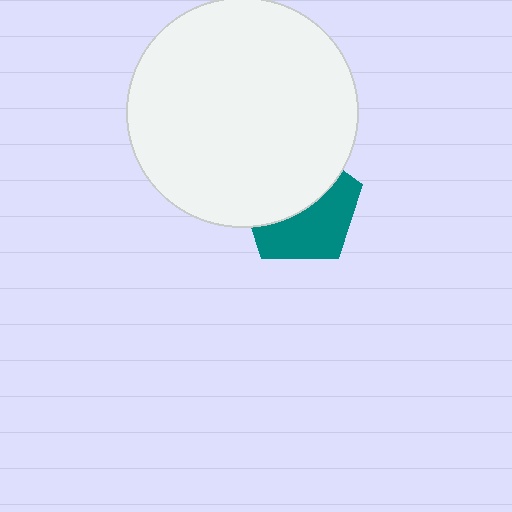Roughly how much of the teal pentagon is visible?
About half of it is visible (roughly 49%).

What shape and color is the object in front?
The object in front is a white circle.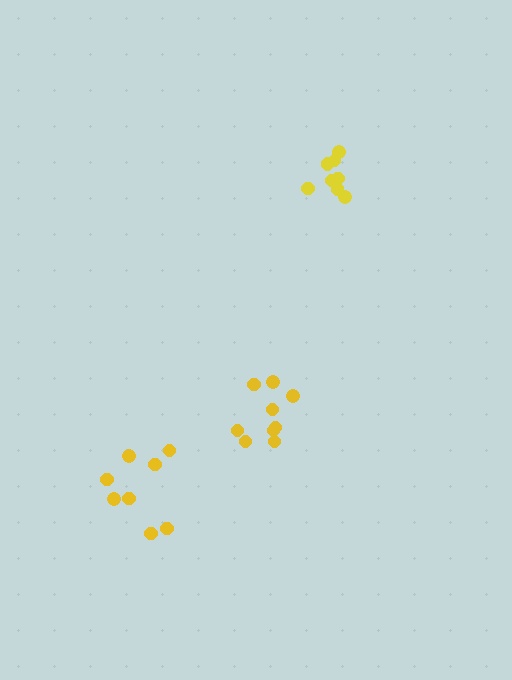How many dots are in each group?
Group 1: 9 dots, Group 2: 8 dots, Group 3: 8 dots (25 total).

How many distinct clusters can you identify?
There are 3 distinct clusters.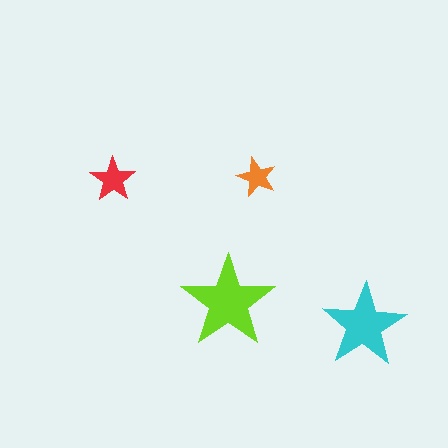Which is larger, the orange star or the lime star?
The lime one.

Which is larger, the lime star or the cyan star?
The lime one.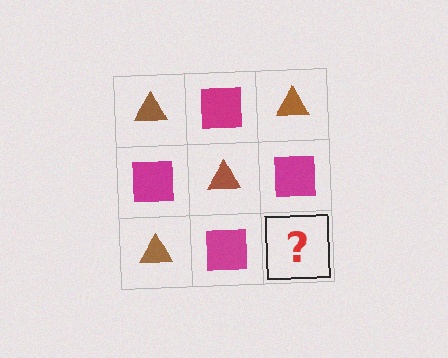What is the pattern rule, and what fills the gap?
The rule is that it alternates brown triangle and magenta square in a checkerboard pattern. The gap should be filled with a brown triangle.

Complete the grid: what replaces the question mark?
The question mark should be replaced with a brown triangle.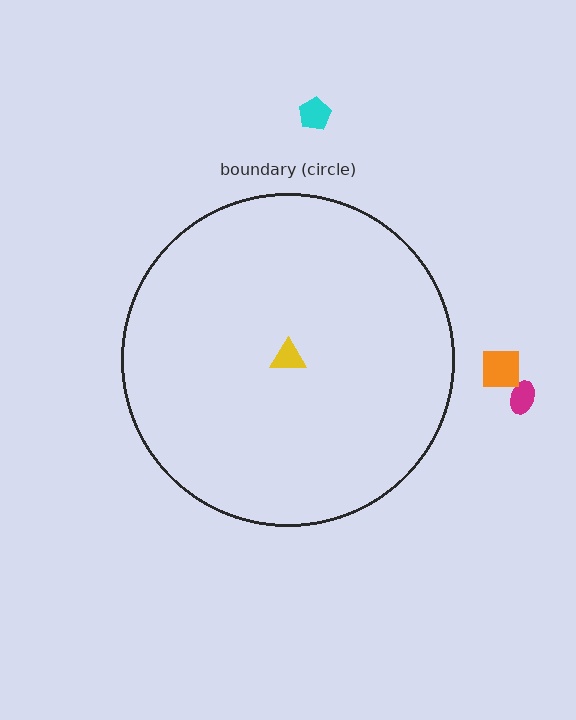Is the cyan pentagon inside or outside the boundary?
Outside.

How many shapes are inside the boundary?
1 inside, 3 outside.